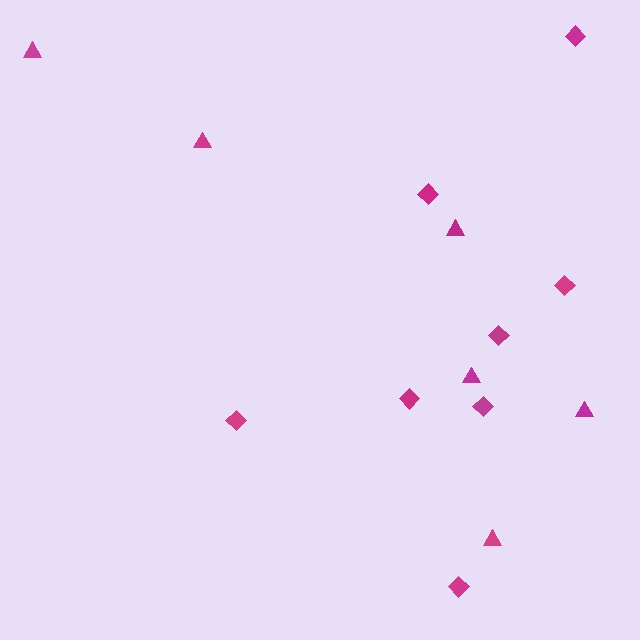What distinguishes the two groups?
There are 2 groups: one group of triangles (6) and one group of diamonds (8).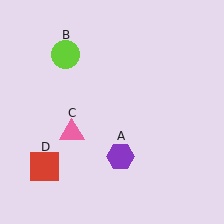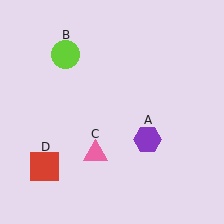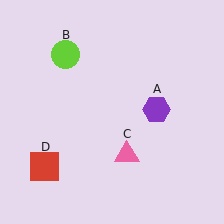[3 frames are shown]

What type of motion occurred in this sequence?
The purple hexagon (object A), pink triangle (object C) rotated counterclockwise around the center of the scene.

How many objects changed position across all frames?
2 objects changed position: purple hexagon (object A), pink triangle (object C).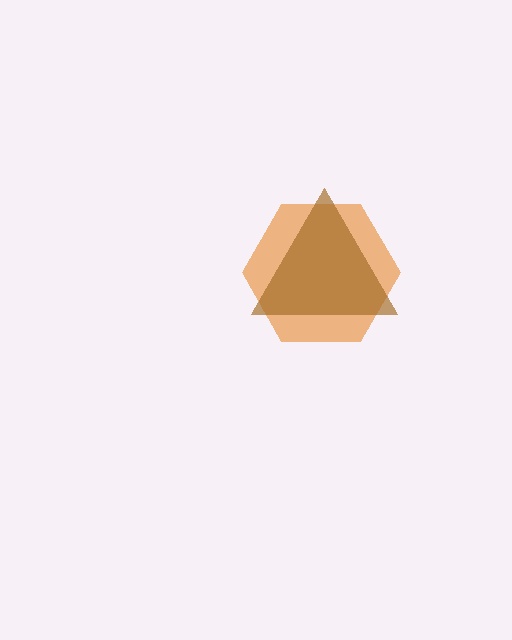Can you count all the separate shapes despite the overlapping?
Yes, there are 2 separate shapes.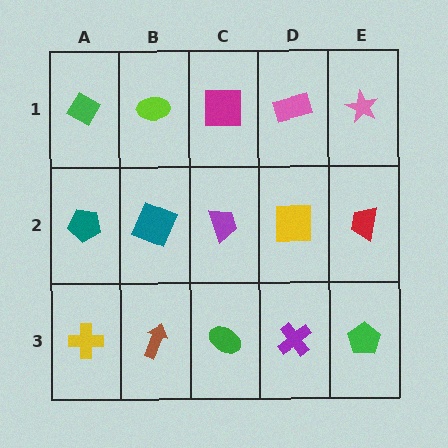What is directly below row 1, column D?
A yellow square.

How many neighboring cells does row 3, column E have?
2.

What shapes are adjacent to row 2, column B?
A lime ellipse (row 1, column B), a brown arrow (row 3, column B), a teal pentagon (row 2, column A), a purple trapezoid (row 2, column C).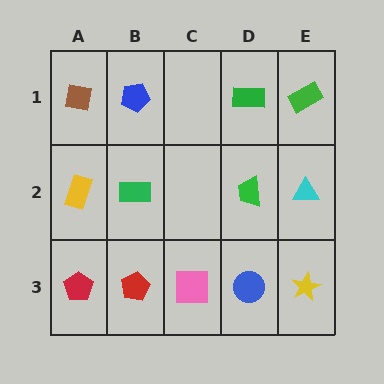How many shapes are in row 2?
4 shapes.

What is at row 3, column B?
A red pentagon.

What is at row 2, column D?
A green trapezoid.